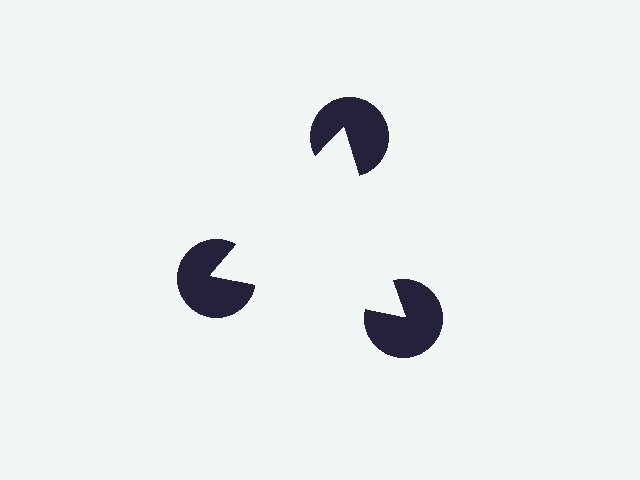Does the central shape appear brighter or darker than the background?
It typically appears slightly brighter than the background, even though no actual brightness change is drawn.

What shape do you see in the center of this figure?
An illusory triangle — its edges are inferred from the aligned wedge cuts in the pac-man discs, not physically drawn.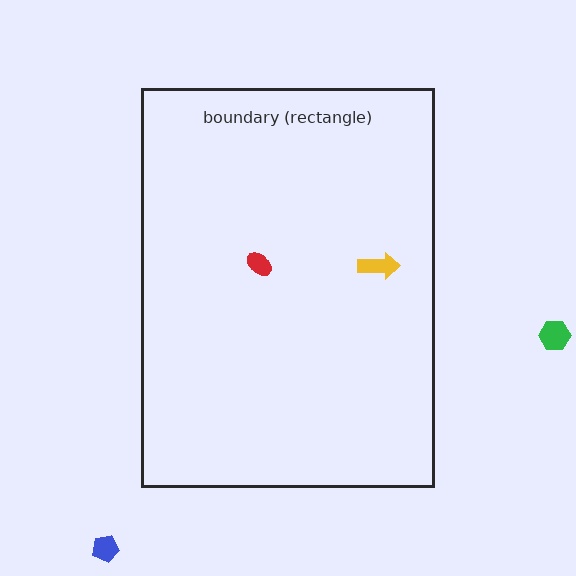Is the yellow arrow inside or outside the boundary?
Inside.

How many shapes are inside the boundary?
2 inside, 2 outside.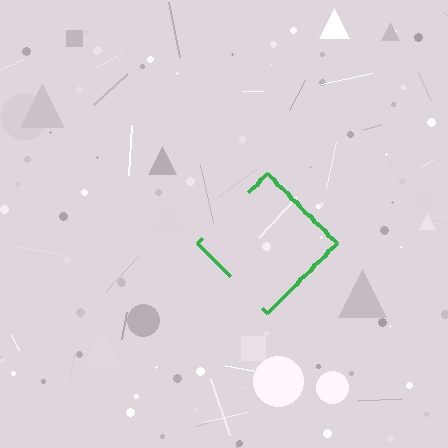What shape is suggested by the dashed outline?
The dashed outline suggests a diamond.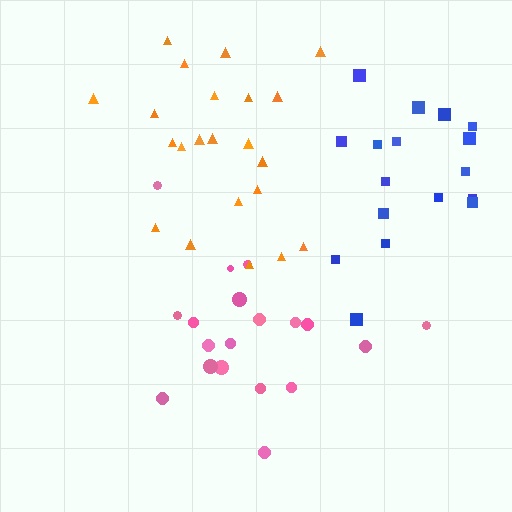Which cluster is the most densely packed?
Orange.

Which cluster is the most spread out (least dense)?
Blue.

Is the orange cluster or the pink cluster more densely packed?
Orange.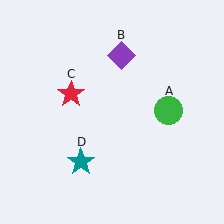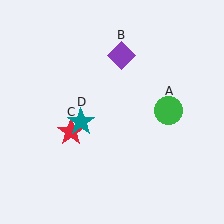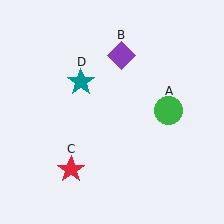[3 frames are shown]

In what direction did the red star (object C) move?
The red star (object C) moved down.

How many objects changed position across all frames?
2 objects changed position: red star (object C), teal star (object D).